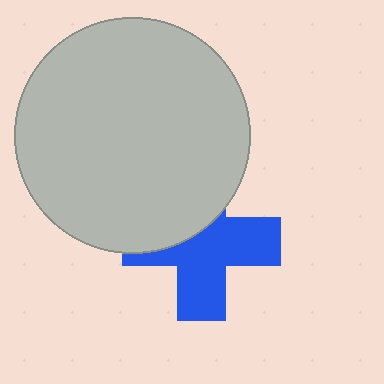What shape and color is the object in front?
The object in front is a light gray circle.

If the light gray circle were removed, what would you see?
You would see the complete blue cross.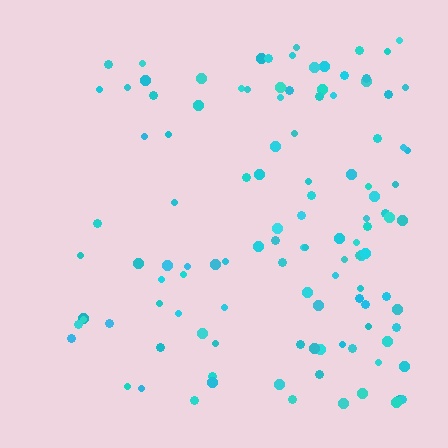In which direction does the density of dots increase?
From left to right, with the right side densest.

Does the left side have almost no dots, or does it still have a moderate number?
Still a moderate number, just noticeably fewer than the right.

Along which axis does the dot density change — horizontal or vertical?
Horizontal.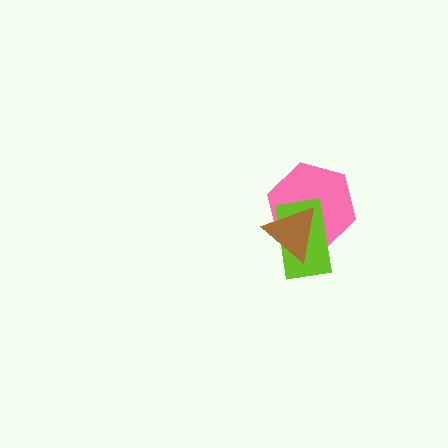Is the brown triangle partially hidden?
No, no other shape covers it.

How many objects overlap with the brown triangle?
2 objects overlap with the brown triangle.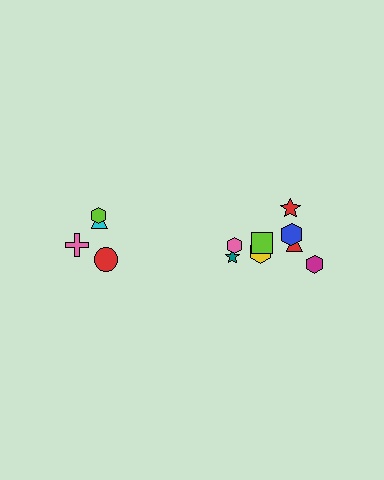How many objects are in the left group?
There are 4 objects.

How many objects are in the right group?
There are 8 objects.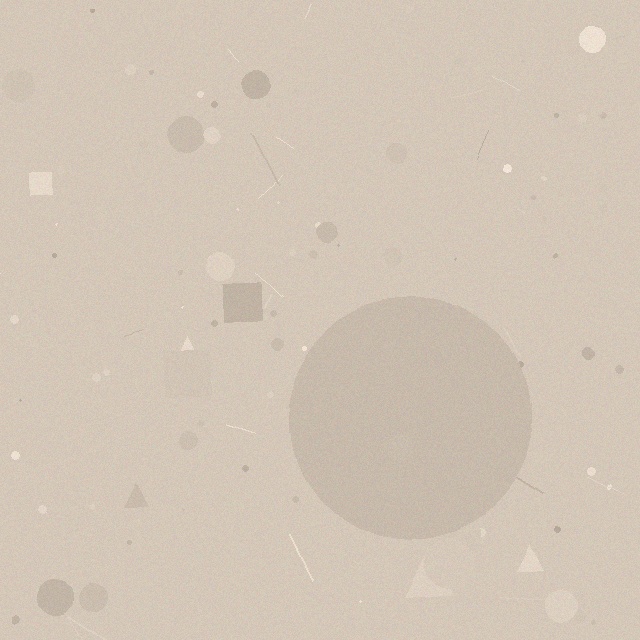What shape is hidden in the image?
A circle is hidden in the image.